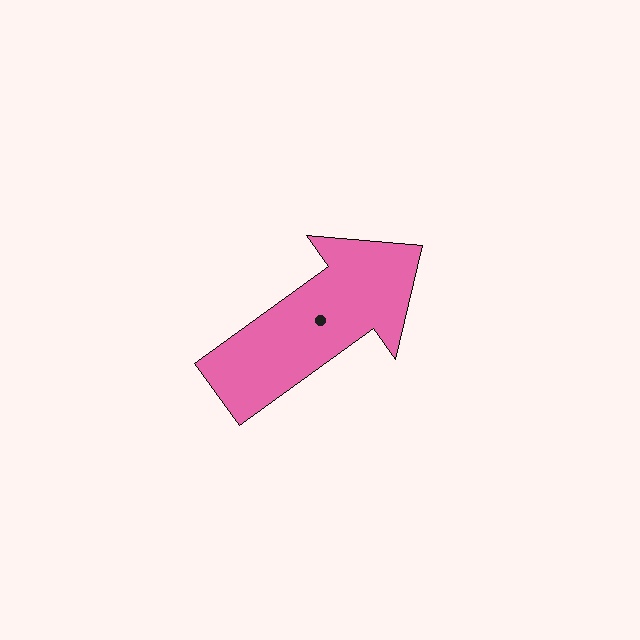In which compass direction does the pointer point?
Northeast.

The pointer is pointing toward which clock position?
Roughly 2 o'clock.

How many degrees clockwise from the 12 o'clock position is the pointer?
Approximately 54 degrees.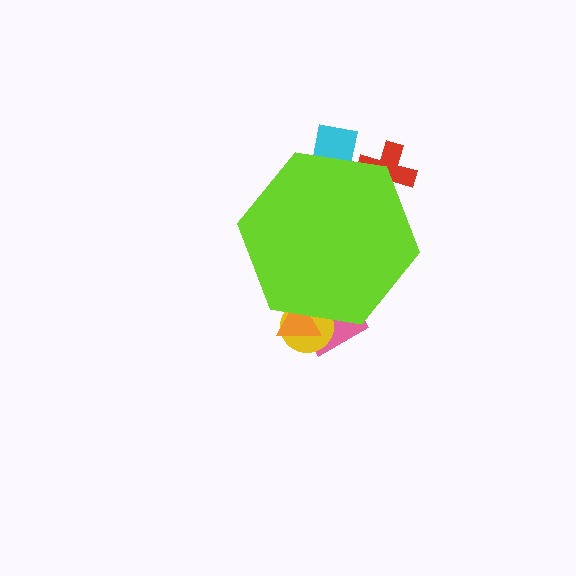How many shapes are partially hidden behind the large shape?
5 shapes are partially hidden.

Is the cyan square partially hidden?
Yes, the cyan square is partially hidden behind the lime hexagon.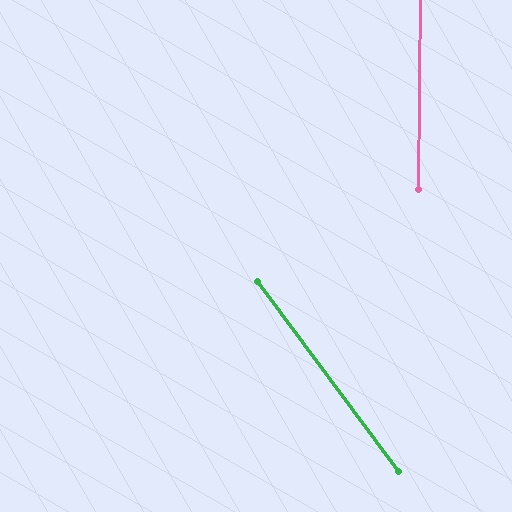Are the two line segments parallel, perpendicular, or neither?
Neither parallel nor perpendicular — they differ by about 37°.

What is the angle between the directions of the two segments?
Approximately 37 degrees.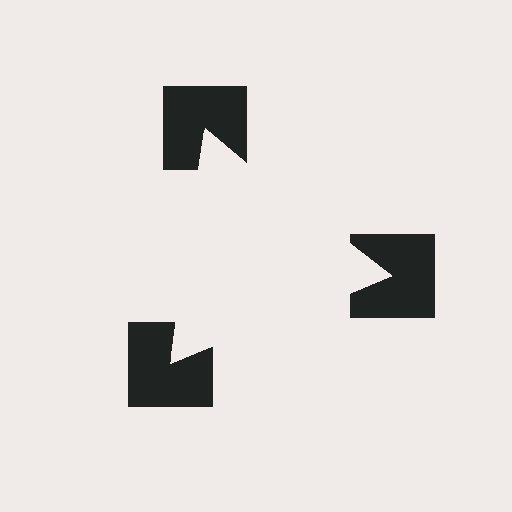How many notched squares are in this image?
There are 3 — one at each vertex of the illusory triangle.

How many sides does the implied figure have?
3 sides.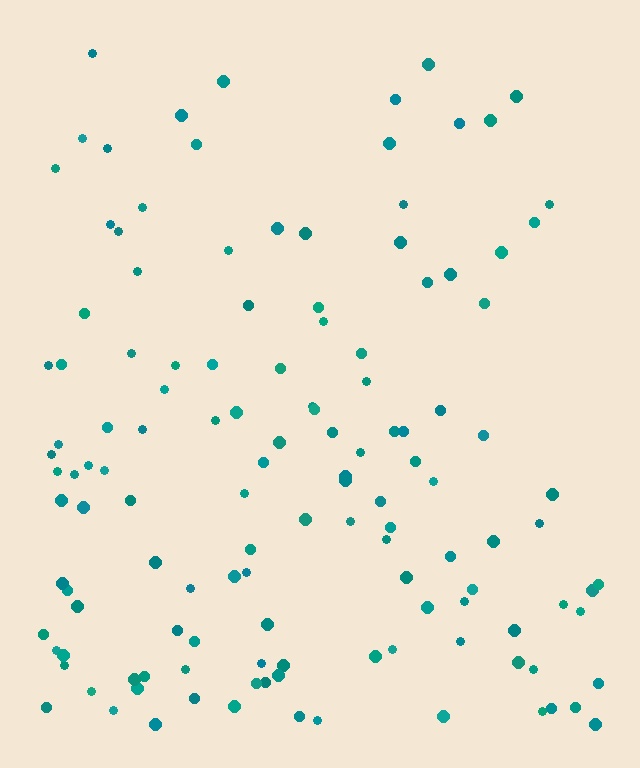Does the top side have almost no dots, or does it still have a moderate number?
Still a moderate number, just noticeably fewer than the bottom.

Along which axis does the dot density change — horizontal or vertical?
Vertical.